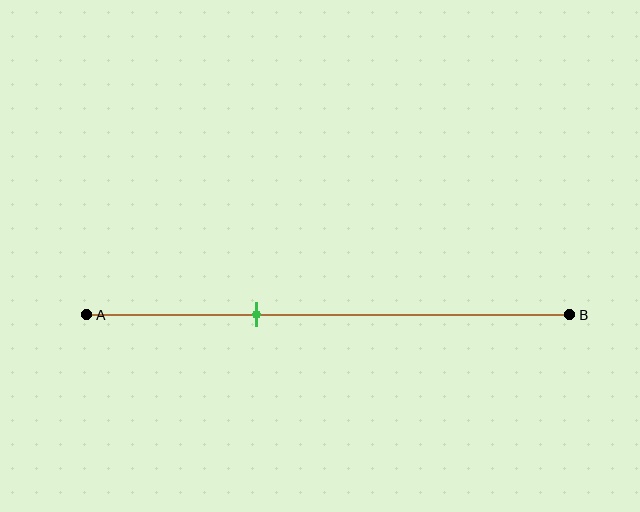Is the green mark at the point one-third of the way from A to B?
Yes, the mark is approximately at the one-third point.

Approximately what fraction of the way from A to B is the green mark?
The green mark is approximately 35% of the way from A to B.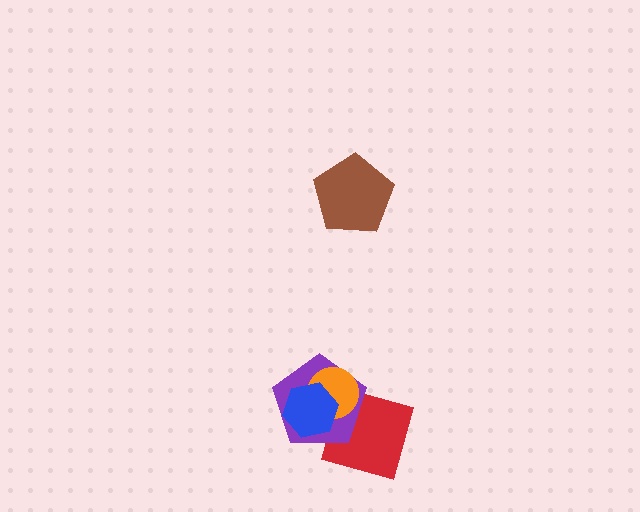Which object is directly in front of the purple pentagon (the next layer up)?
The orange circle is directly in front of the purple pentagon.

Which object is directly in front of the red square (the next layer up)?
The purple pentagon is directly in front of the red square.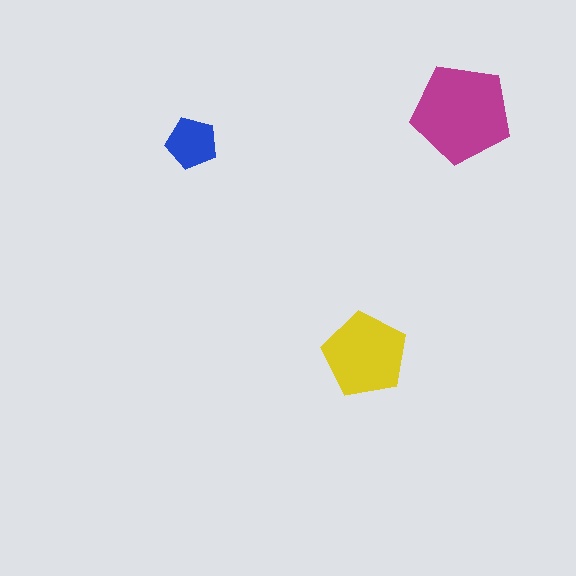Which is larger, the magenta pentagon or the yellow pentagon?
The magenta one.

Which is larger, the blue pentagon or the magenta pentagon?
The magenta one.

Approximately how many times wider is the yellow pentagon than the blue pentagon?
About 1.5 times wider.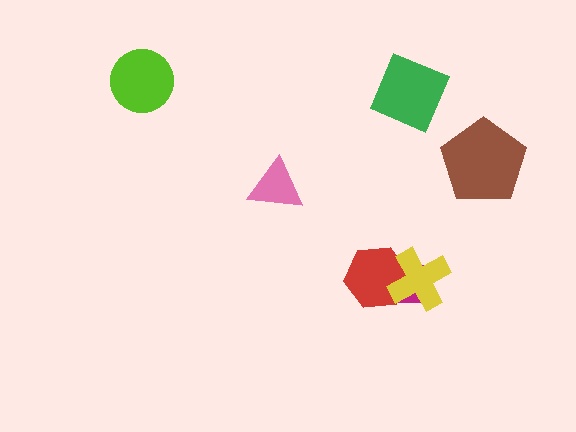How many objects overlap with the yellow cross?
2 objects overlap with the yellow cross.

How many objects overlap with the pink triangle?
0 objects overlap with the pink triangle.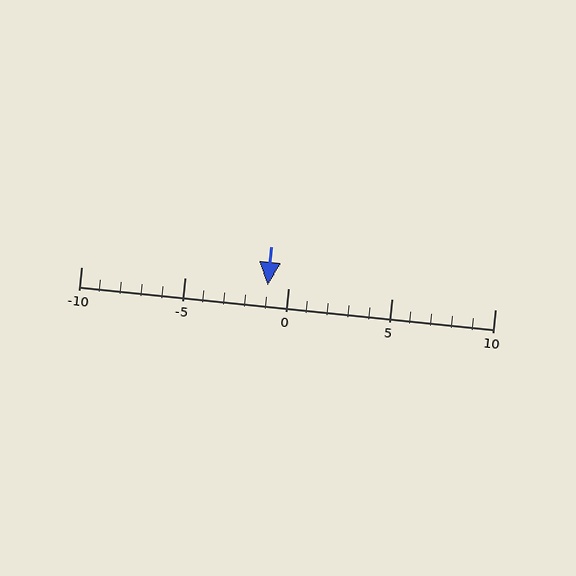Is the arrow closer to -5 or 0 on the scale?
The arrow is closer to 0.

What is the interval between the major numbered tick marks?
The major tick marks are spaced 5 units apart.